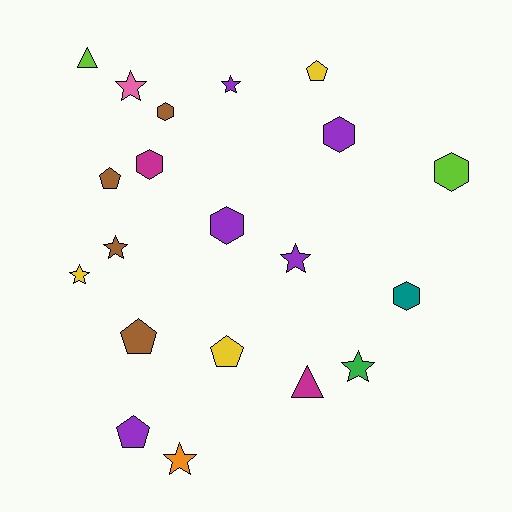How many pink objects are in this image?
There is 1 pink object.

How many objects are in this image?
There are 20 objects.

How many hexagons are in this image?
There are 6 hexagons.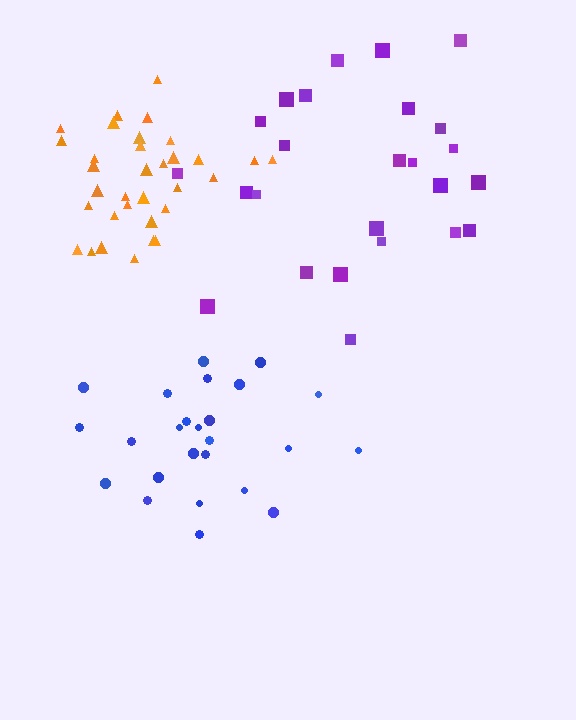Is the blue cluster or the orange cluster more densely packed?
Orange.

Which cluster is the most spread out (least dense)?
Purple.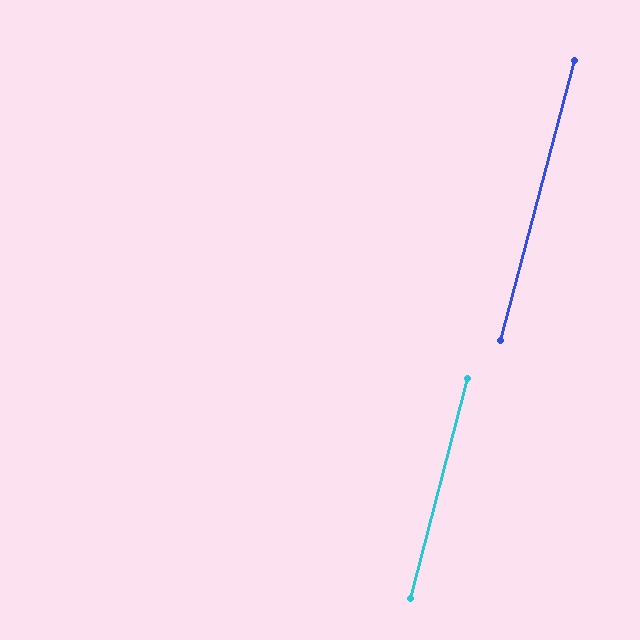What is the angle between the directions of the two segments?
Approximately 0 degrees.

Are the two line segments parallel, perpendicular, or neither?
Parallel — their directions differ by only 0.1°.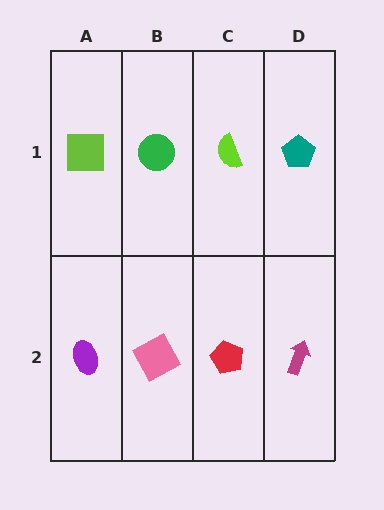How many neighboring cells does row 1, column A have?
2.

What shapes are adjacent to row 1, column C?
A red pentagon (row 2, column C), a green circle (row 1, column B), a teal pentagon (row 1, column D).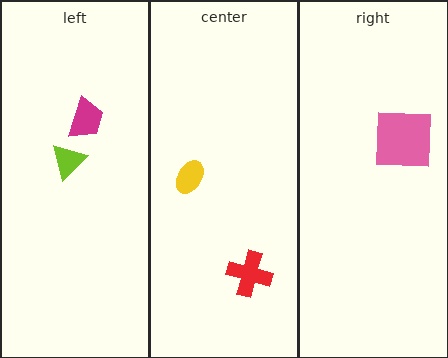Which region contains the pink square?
The right region.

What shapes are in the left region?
The magenta trapezoid, the lime triangle.